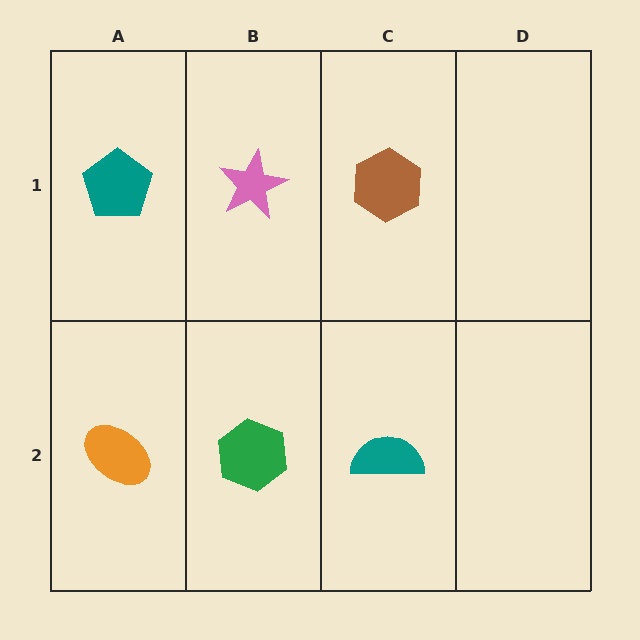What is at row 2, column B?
A green hexagon.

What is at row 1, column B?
A pink star.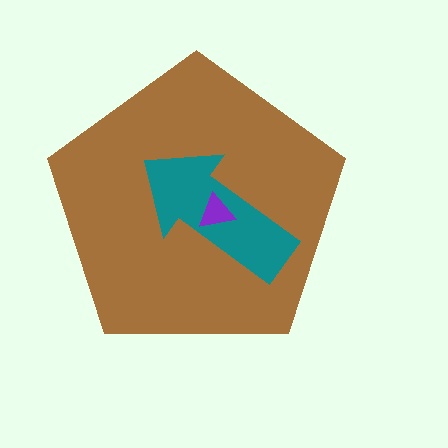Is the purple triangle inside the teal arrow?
Yes.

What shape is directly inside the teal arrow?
The purple triangle.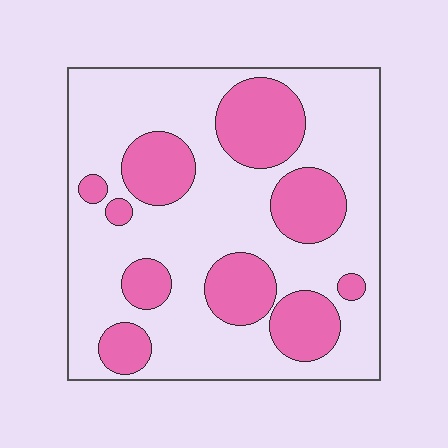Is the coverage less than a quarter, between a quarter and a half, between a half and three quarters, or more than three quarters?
Between a quarter and a half.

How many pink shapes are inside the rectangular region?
10.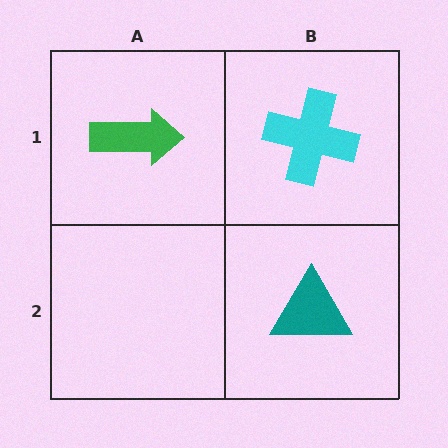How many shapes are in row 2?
1 shape.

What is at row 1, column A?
A green arrow.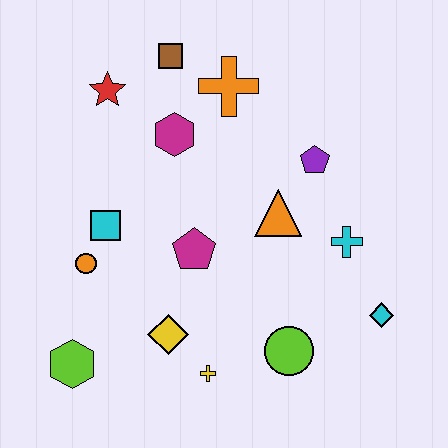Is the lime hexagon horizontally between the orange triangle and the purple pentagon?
No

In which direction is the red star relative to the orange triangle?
The red star is to the left of the orange triangle.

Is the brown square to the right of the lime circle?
No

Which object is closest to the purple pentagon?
The orange triangle is closest to the purple pentagon.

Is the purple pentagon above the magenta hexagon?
No